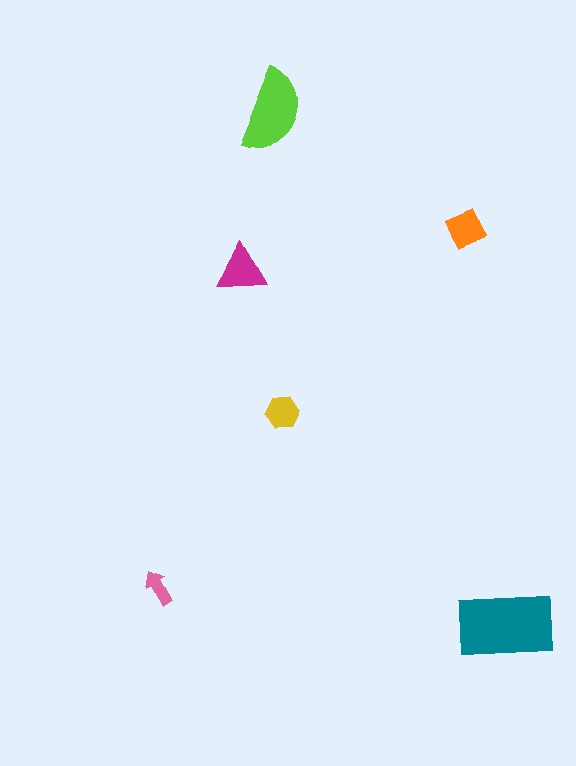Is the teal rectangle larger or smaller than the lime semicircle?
Larger.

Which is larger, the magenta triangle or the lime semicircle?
The lime semicircle.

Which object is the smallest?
The pink arrow.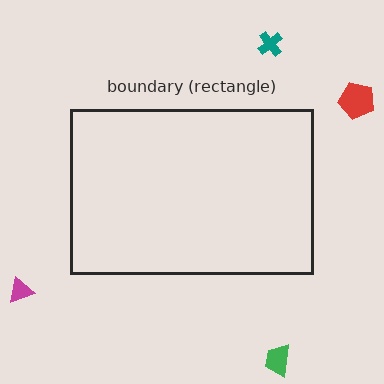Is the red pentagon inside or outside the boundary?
Outside.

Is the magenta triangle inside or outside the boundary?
Outside.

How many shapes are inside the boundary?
0 inside, 4 outside.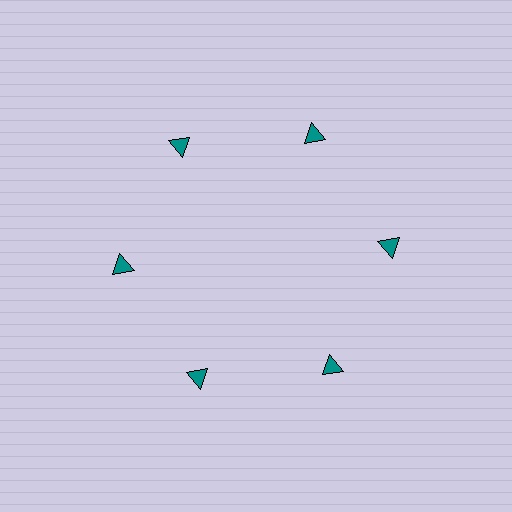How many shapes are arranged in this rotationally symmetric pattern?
There are 6 shapes, arranged in 6 groups of 1.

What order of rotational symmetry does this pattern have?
This pattern has 6-fold rotational symmetry.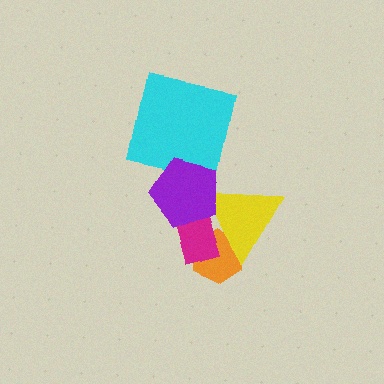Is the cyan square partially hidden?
Yes, it is partially covered by another shape.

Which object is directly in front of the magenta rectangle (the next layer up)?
The yellow triangle is directly in front of the magenta rectangle.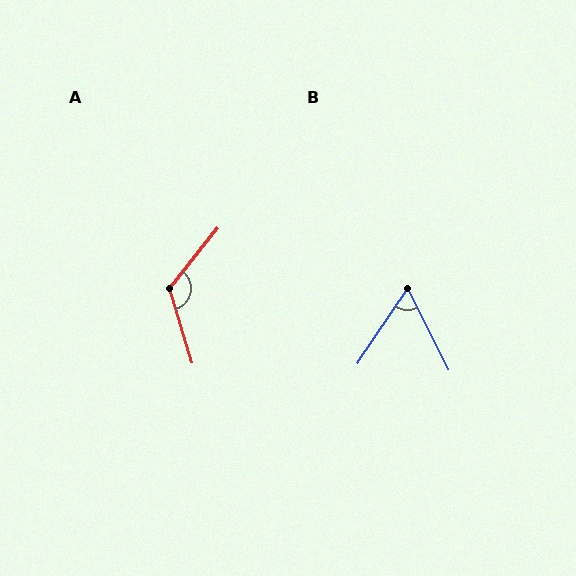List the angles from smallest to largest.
B (60°), A (125°).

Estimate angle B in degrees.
Approximately 60 degrees.